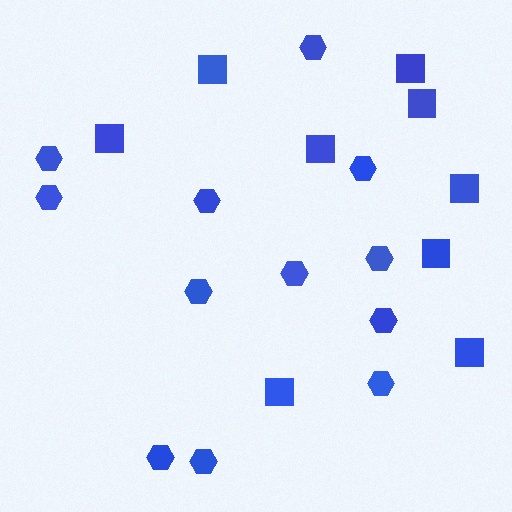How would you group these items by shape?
There are 2 groups: one group of hexagons (12) and one group of squares (9).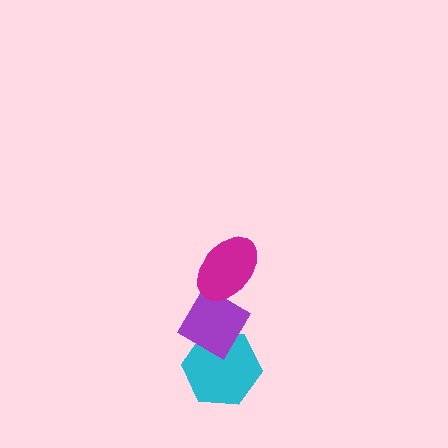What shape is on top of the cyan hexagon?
The purple diamond is on top of the cyan hexagon.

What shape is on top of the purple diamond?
The magenta ellipse is on top of the purple diamond.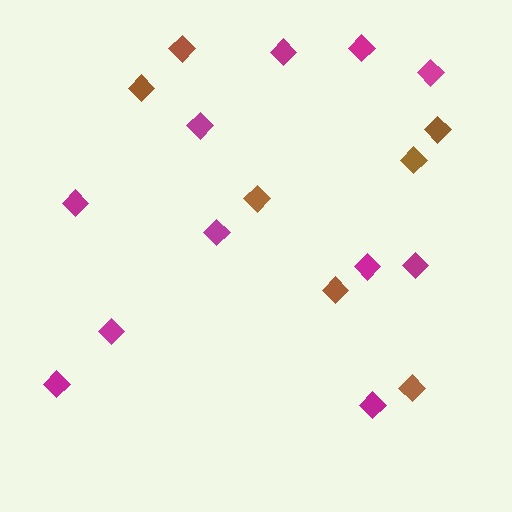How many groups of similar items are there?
There are 2 groups: one group of magenta diamonds (11) and one group of brown diamonds (7).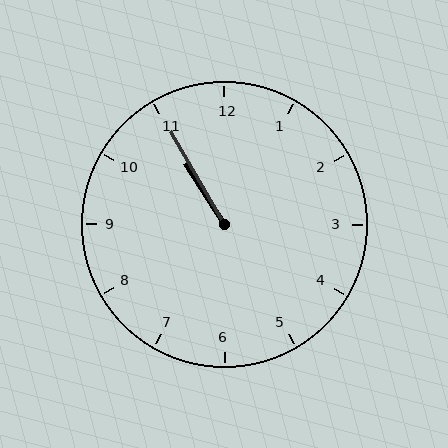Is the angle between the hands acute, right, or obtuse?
It is acute.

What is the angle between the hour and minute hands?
Approximately 2 degrees.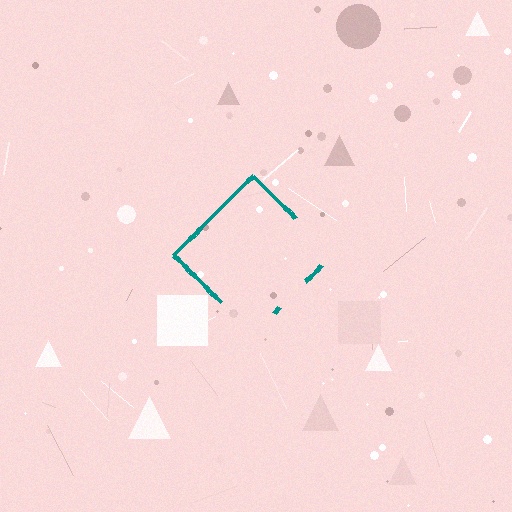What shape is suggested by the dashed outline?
The dashed outline suggests a diamond.